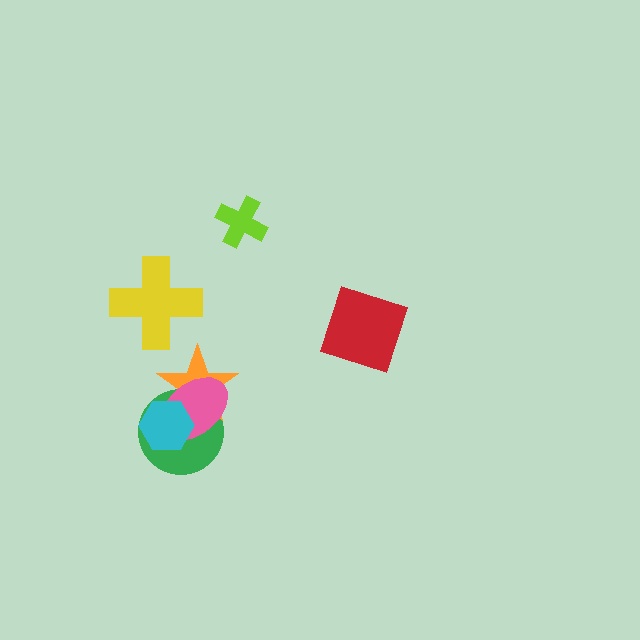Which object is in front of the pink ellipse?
The cyan hexagon is in front of the pink ellipse.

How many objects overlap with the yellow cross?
0 objects overlap with the yellow cross.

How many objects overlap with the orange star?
3 objects overlap with the orange star.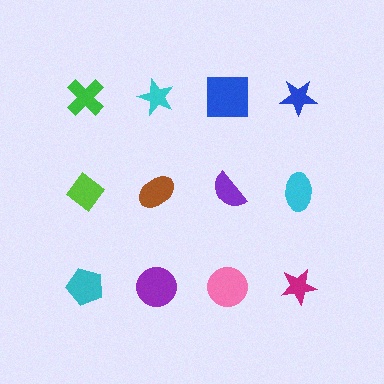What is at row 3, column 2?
A purple circle.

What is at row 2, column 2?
A brown ellipse.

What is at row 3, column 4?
A magenta star.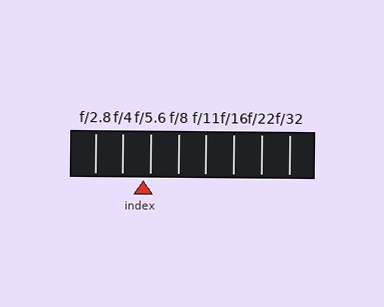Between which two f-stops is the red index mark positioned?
The index mark is between f/4 and f/5.6.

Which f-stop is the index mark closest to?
The index mark is closest to f/5.6.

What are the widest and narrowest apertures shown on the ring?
The widest aperture shown is f/2.8 and the narrowest is f/32.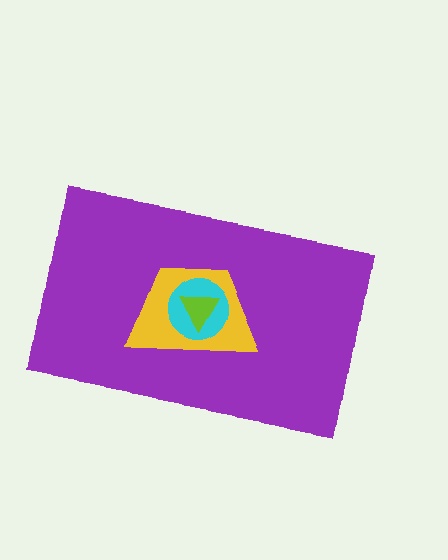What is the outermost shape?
The purple rectangle.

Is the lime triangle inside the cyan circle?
Yes.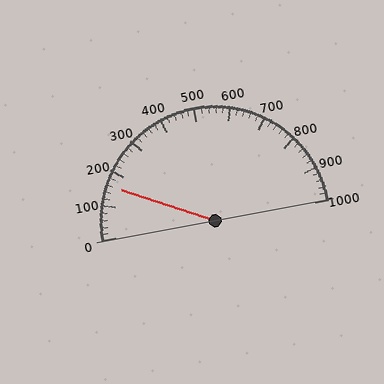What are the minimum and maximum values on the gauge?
The gauge ranges from 0 to 1000.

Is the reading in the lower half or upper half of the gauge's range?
The reading is in the lower half of the range (0 to 1000).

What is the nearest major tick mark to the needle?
The nearest major tick mark is 200.